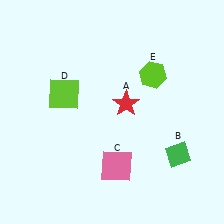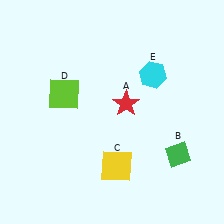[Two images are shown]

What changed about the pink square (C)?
In Image 1, C is pink. In Image 2, it changed to yellow.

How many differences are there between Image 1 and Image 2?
There are 2 differences between the two images.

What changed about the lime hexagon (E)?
In Image 1, E is lime. In Image 2, it changed to cyan.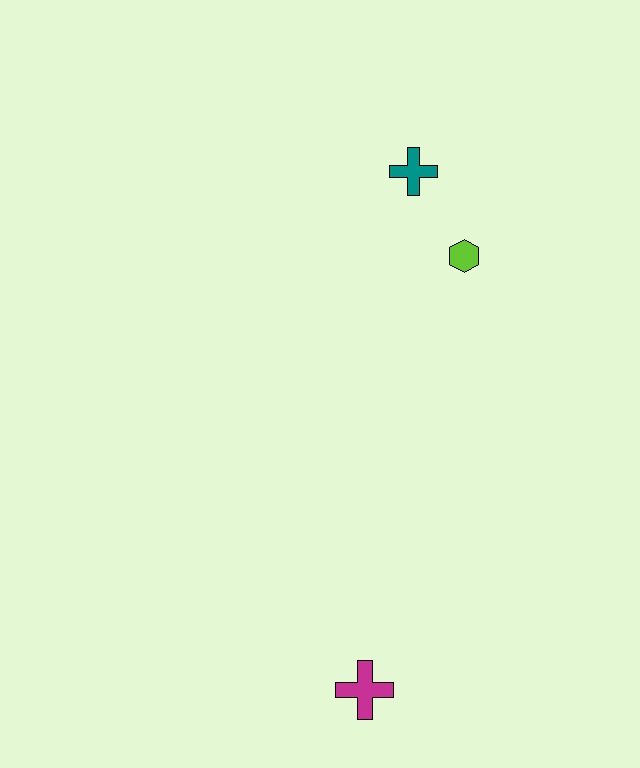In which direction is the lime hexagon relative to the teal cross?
The lime hexagon is below the teal cross.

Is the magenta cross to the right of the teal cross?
No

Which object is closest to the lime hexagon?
The teal cross is closest to the lime hexagon.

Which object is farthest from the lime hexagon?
The magenta cross is farthest from the lime hexagon.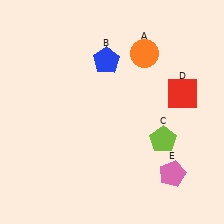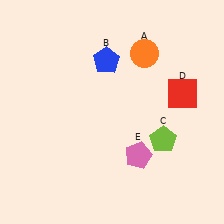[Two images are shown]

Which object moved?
The pink pentagon (E) moved left.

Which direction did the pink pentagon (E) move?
The pink pentagon (E) moved left.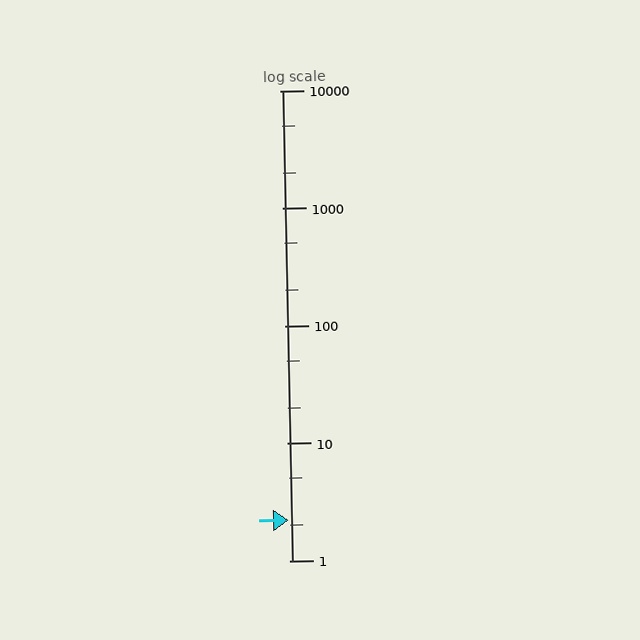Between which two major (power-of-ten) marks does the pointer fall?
The pointer is between 1 and 10.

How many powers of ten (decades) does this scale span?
The scale spans 4 decades, from 1 to 10000.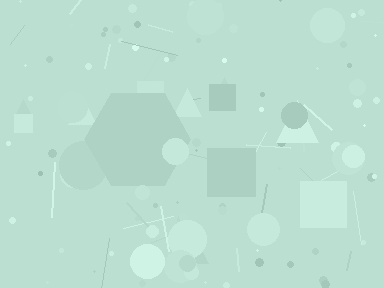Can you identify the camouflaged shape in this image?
The camouflaged shape is a hexagon.